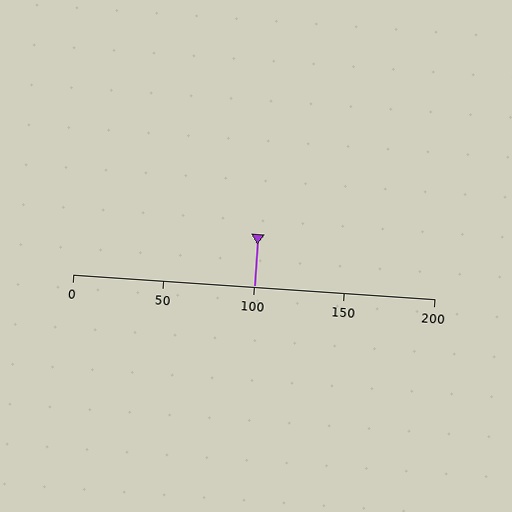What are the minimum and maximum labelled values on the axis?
The axis runs from 0 to 200.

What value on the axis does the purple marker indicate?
The marker indicates approximately 100.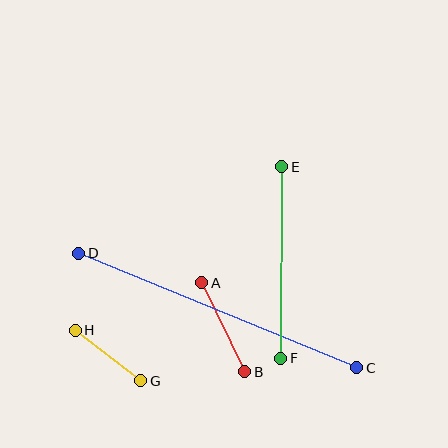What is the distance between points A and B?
The distance is approximately 99 pixels.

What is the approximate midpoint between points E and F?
The midpoint is at approximately (281, 263) pixels.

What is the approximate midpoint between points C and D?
The midpoint is at approximately (218, 311) pixels.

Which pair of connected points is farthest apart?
Points C and D are farthest apart.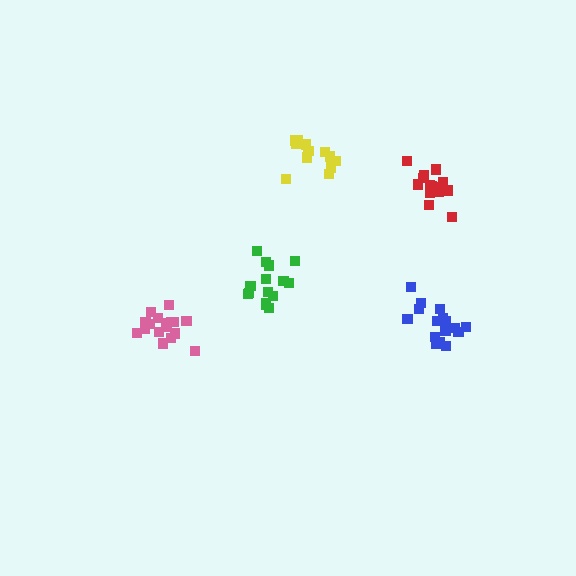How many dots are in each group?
Group 1: 16 dots, Group 2: 14 dots, Group 3: 16 dots, Group 4: 15 dots, Group 5: 17 dots (78 total).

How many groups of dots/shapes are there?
There are 5 groups.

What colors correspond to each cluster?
The clusters are colored: red, yellow, blue, green, pink.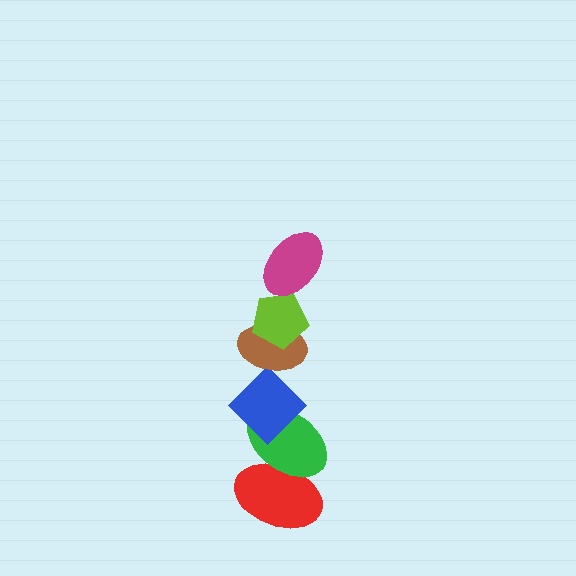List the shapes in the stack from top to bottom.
From top to bottom: the magenta ellipse, the lime pentagon, the brown ellipse, the blue diamond, the green ellipse, the red ellipse.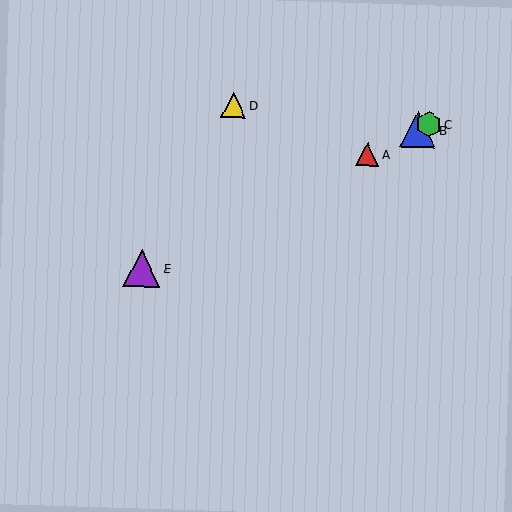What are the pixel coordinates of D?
Object D is at (233, 105).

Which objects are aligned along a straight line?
Objects A, B, C, E are aligned along a straight line.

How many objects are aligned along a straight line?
4 objects (A, B, C, E) are aligned along a straight line.